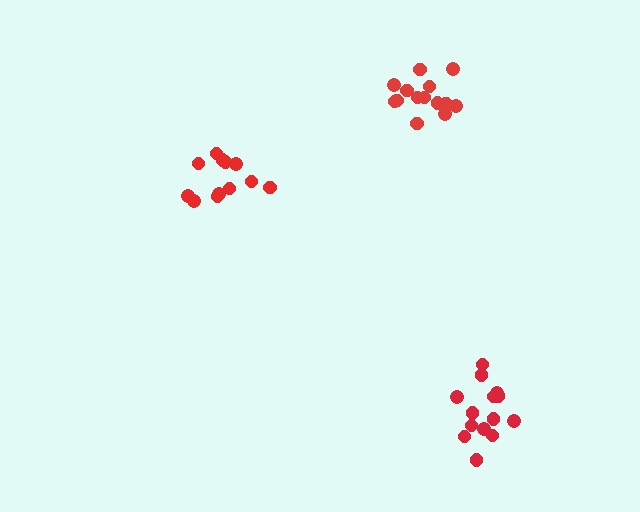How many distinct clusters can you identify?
There are 3 distinct clusters.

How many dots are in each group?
Group 1: 12 dots, Group 2: 14 dots, Group 3: 14 dots (40 total).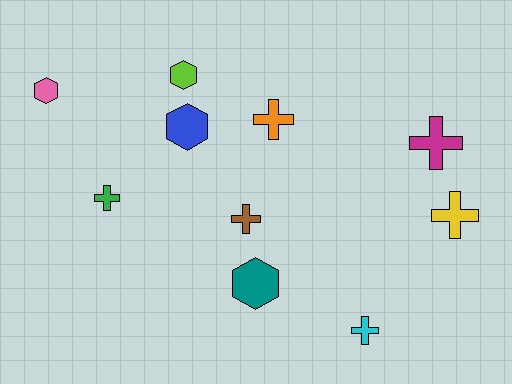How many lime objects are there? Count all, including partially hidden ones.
There is 1 lime object.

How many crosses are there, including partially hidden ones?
There are 6 crosses.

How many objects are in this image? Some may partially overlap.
There are 10 objects.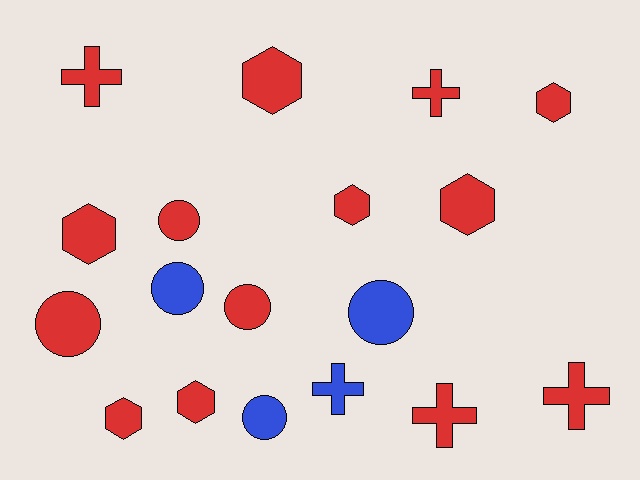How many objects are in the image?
There are 18 objects.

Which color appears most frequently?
Red, with 14 objects.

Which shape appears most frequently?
Hexagon, with 7 objects.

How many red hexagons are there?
There are 7 red hexagons.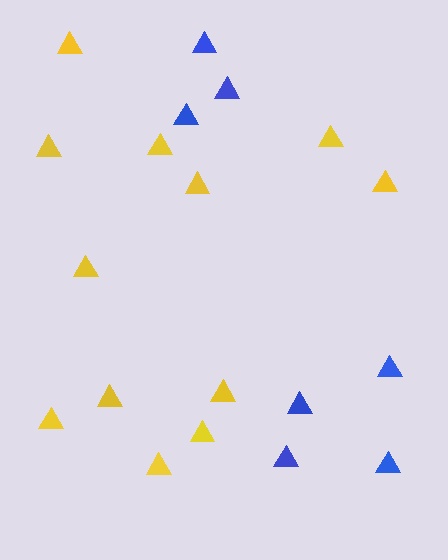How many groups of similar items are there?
There are 2 groups: one group of yellow triangles (12) and one group of blue triangles (7).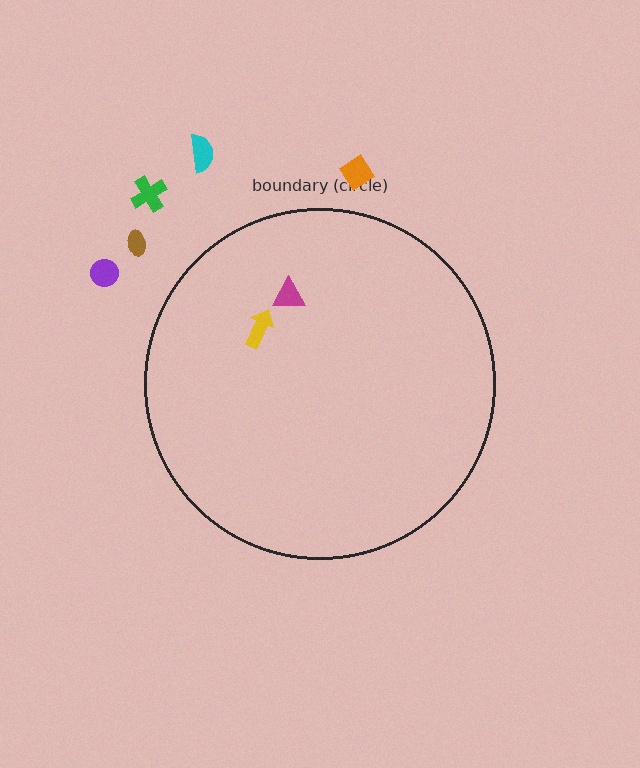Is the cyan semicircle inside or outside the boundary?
Outside.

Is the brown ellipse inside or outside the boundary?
Outside.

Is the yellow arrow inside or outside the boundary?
Inside.